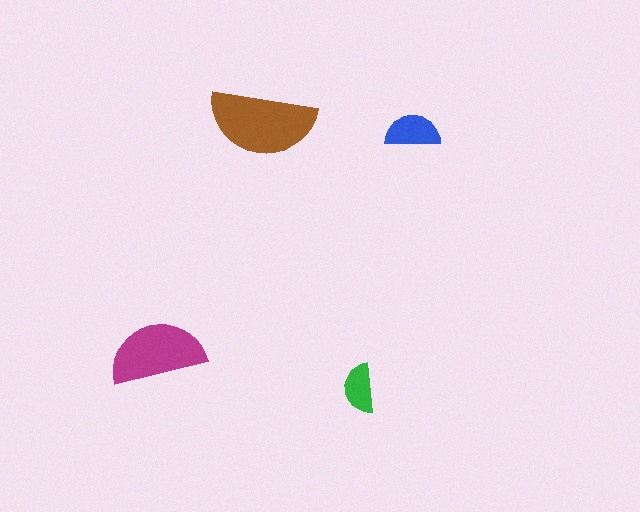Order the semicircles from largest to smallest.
the brown one, the magenta one, the blue one, the green one.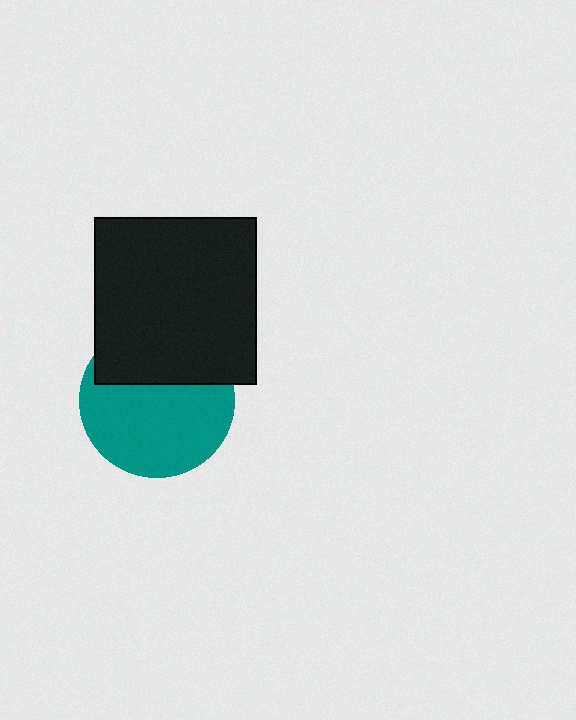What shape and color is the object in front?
The object in front is a black rectangle.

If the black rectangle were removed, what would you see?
You would see the complete teal circle.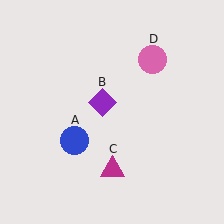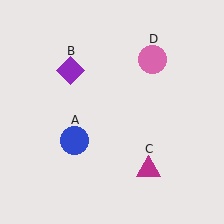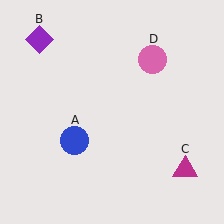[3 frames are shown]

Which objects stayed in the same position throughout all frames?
Blue circle (object A) and pink circle (object D) remained stationary.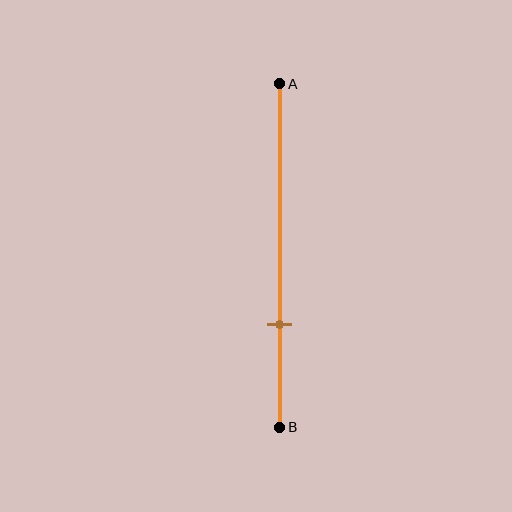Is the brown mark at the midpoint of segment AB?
No, the mark is at about 70% from A, not at the 50% midpoint.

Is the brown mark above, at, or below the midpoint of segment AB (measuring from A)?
The brown mark is below the midpoint of segment AB.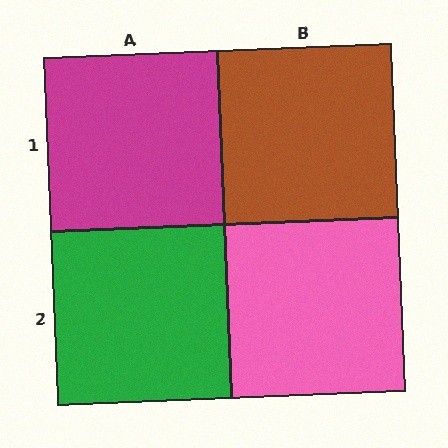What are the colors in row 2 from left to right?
Green, pink.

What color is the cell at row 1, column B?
Brown.